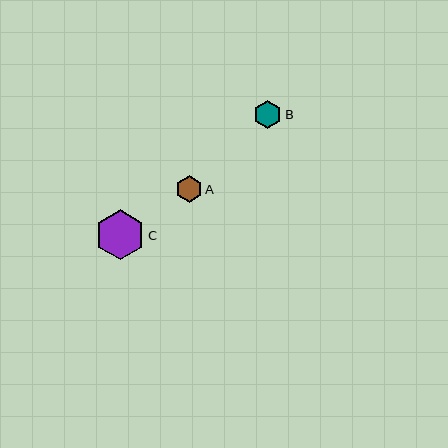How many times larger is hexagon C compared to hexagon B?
Hexagon C is approximately 1.8 times the size of hexagon B.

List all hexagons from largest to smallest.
From largest to smallest: C, B, A.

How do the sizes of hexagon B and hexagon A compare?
Hexagon B and hexagon A are approximately the same size.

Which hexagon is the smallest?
Hexagon A is the smallest with a size of approximately 27 pixels.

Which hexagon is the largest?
Hexagon C is the largest with a size of approximately 50 pixels.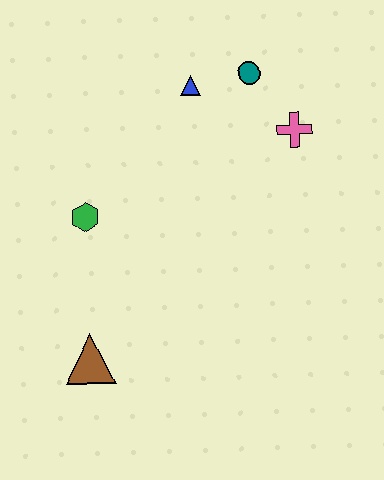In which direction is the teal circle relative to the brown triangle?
The teal circle is above the brown triangle.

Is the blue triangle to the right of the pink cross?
No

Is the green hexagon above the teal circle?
No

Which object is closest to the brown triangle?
The green hexagon is closest to the brown triangle.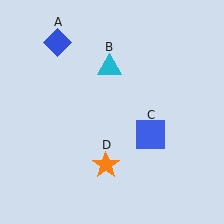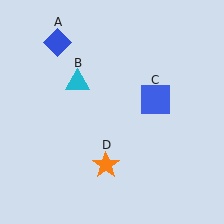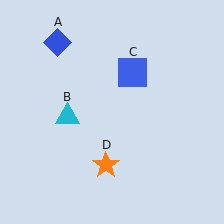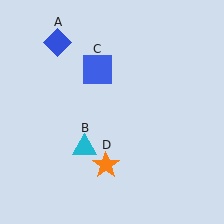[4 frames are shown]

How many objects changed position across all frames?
2 objects changed position: cyan triangle (object B), blue square (object C).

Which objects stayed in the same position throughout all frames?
Blue diamond (object A) and orange star (object D) remained stationary.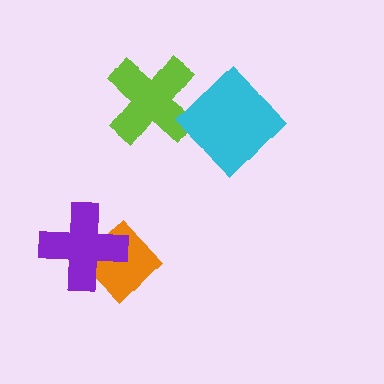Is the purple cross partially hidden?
No, no other shape covers it.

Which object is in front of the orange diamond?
The purple cross is in front of the orange diamond.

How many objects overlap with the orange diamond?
1 object overlaps with the orange diamond.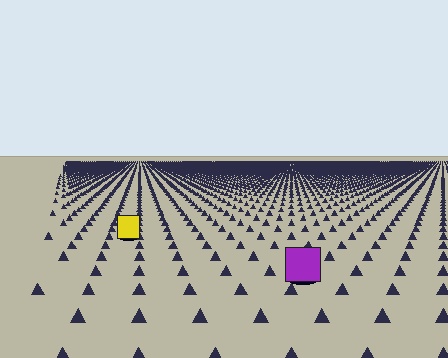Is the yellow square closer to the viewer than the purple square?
No. The purple square is closer — you can tell from the texture gradient: the ground texture is coarser near it.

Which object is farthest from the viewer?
The yellow square is farthest from the viewer. It appears smaller and the ground texture around it is denser.